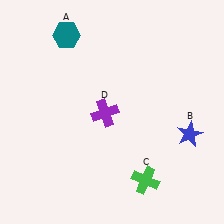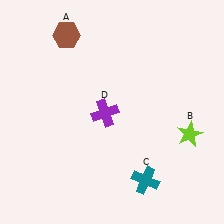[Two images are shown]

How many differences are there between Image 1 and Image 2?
There are 3 differences between the two images.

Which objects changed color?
A changed from teal to brown. B changed from blue to lime. C changed from green to teal.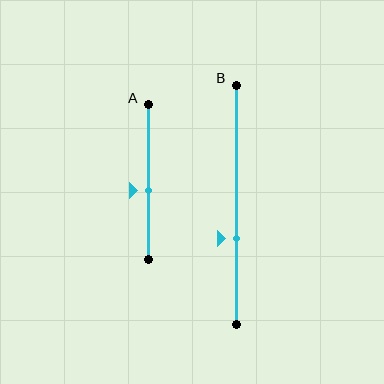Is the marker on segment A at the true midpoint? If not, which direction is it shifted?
No, the marker on segment A is shifted downward by about 5% of the segment length.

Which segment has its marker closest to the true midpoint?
Segment A has its marker closest to the true midpoint.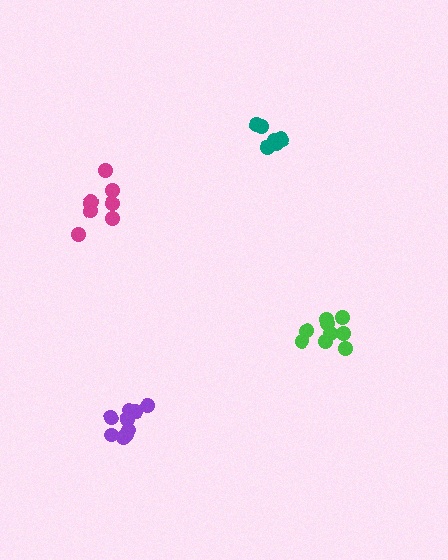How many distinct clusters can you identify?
There are 4 distinct clusters.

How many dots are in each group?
Group 1: 7 dots, Group 2: 9 dots, Group 3: 9 dots, Group 4: 8 dots (33 total).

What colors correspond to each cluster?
The clusters are colored: teal, green, purple, magenta.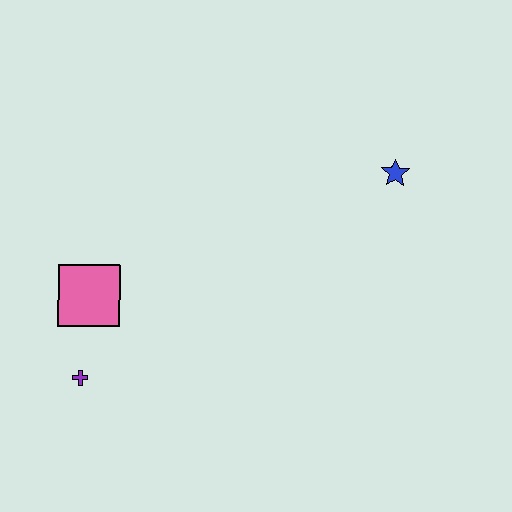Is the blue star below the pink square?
No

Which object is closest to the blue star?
The pink square is closest to the blue star.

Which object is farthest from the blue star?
The purple cross is farthest from the blue star.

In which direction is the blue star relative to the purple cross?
The blue star is to the right of the purple cross.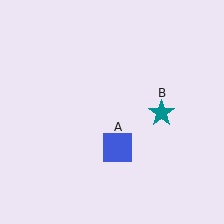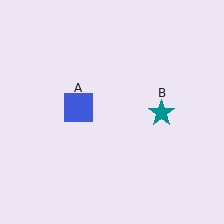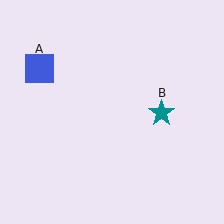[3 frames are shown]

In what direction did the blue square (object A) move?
The blue square (object A) moved up and to the left.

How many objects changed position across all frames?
1 object changed position: blue square (object A).